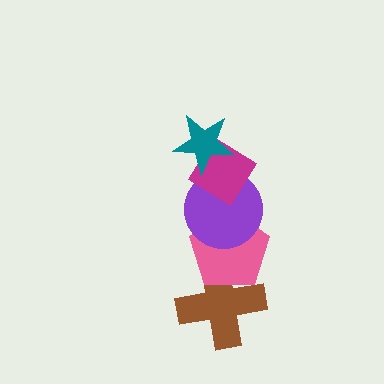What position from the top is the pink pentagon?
The pink pentagon is 4th from the top.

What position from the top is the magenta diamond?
The magenta diamond is 2nd from the top.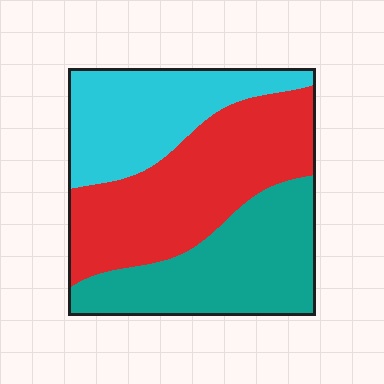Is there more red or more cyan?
Red.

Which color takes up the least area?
Cyan, at roughly 25%.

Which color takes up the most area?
Red, at roughly 40%.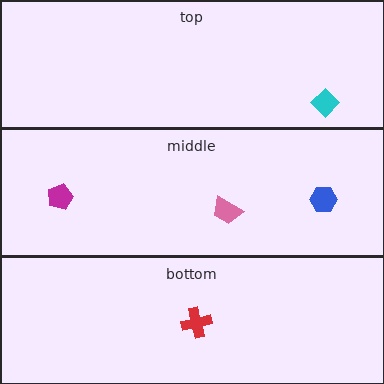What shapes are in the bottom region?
The red cross.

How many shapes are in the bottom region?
1.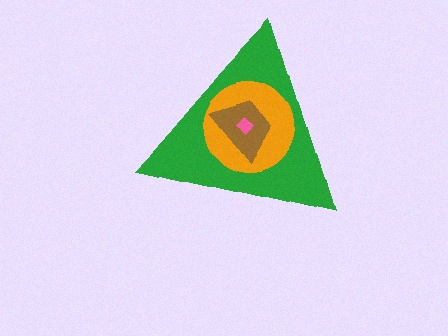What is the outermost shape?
The green triangle.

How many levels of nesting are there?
4.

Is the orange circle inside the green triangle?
Yes.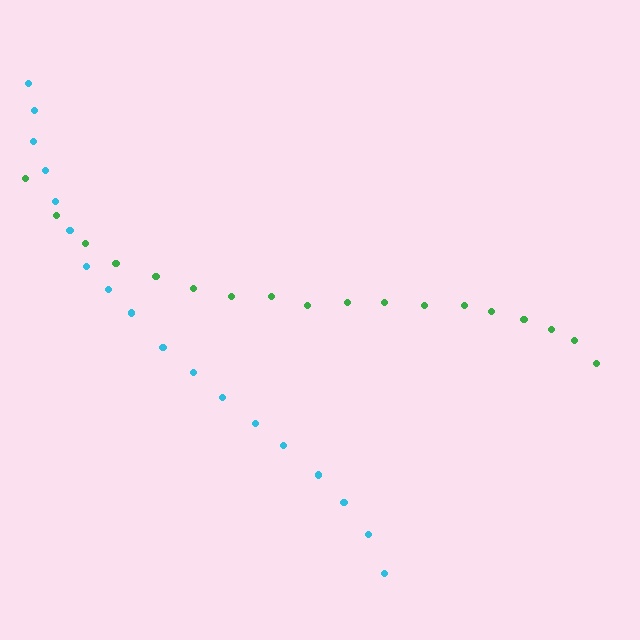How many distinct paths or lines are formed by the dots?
There are 2 distinct paths.